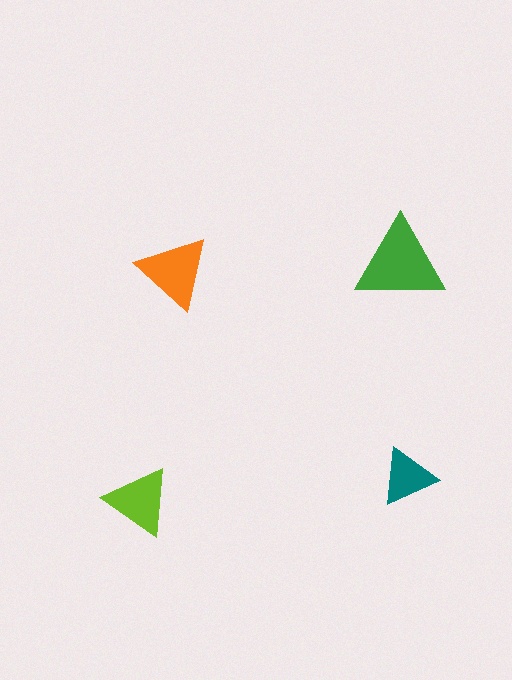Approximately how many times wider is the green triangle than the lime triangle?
About 1.5 times wider.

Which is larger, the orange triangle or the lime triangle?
The orange one.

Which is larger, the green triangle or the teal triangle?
The green one.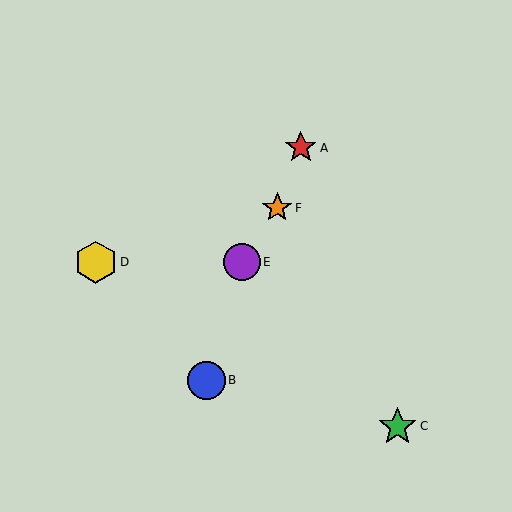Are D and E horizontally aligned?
Yes, both are at y≈262.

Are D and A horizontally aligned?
No, D is at y≈262 and A is at y≈148.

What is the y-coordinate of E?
Object E is at y≈262.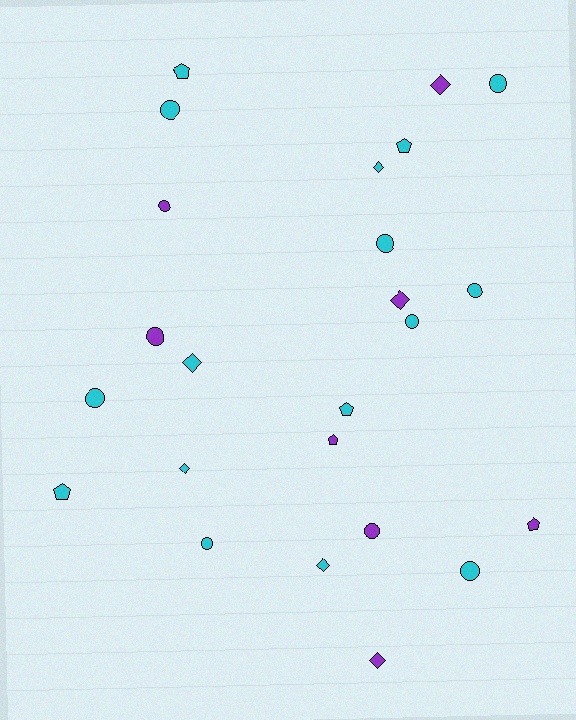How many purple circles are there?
There are 3 purple circles.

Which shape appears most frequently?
Circle, with 11 objects.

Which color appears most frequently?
Cyan, with 16 objects.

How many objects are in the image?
There are 24 objects.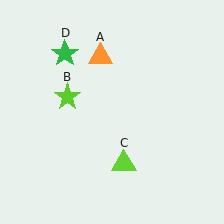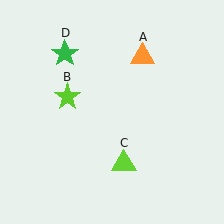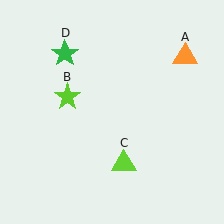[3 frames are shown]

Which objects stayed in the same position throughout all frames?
Lime star (object B) and lime triangle (object C) and green star (object D) remained stationary.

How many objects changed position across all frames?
1 object changed position: orange triangle (object A).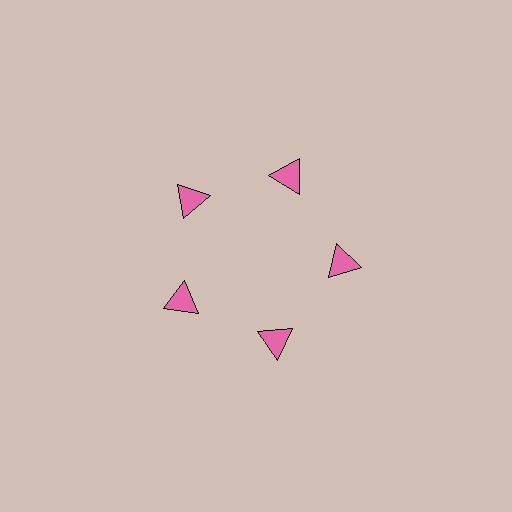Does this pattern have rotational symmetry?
Yes, this pattern has 5-fold rotational symmetry. It looks the same after rotating 72 degrees around the center.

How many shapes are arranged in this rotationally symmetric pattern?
There are 5 shapes, arranged in 5 groups of 1.